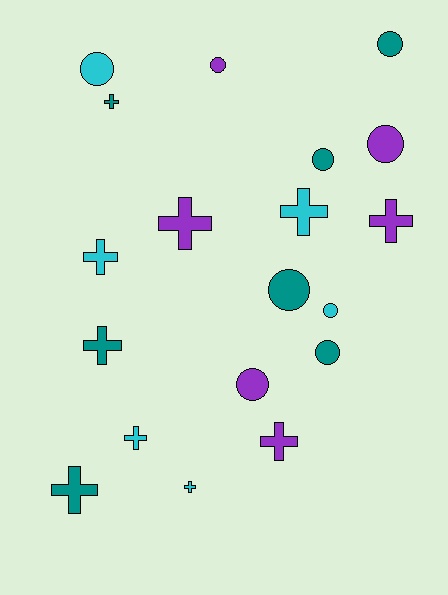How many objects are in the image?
There are 19 objects.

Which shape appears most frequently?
Cross, with 10 objects.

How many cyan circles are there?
There are 2 cyan circles.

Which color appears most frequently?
Teal, with 7 objects.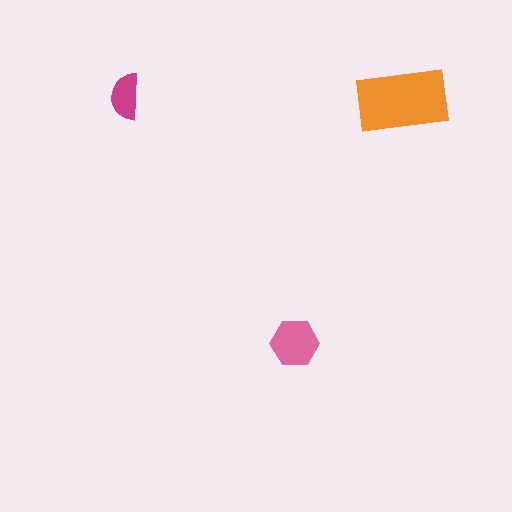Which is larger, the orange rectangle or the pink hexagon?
The orange rectangle.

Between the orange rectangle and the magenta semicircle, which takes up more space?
The orange rectangle.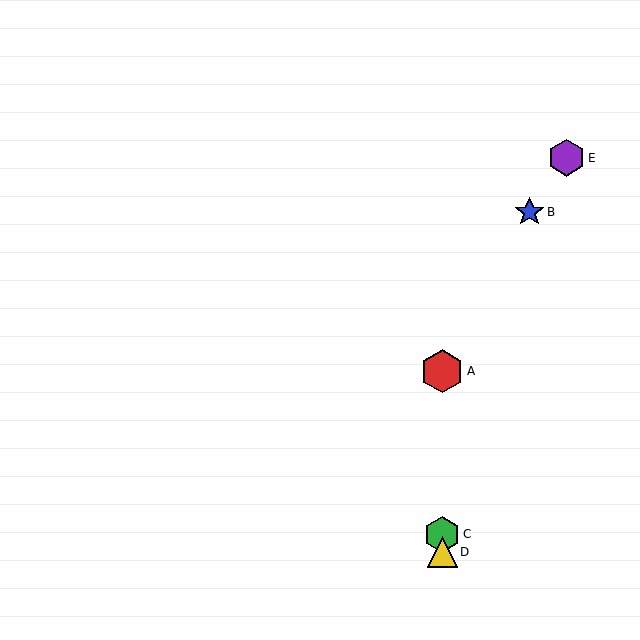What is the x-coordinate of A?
Object A is at x≈442.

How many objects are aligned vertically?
3 objects (A, C, D) are aligned vertically.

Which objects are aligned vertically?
Objects A, C, D are aligned vertically.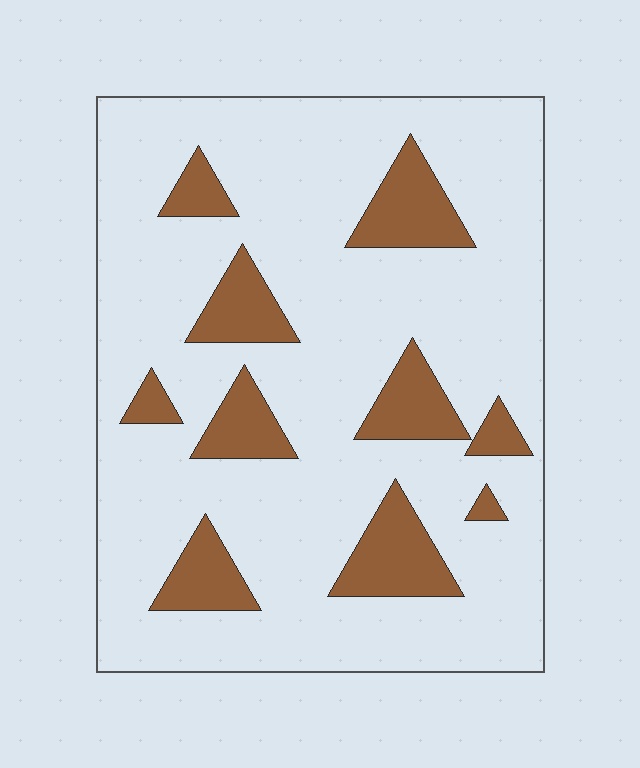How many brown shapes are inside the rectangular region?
10.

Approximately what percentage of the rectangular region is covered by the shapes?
Approximately 20%.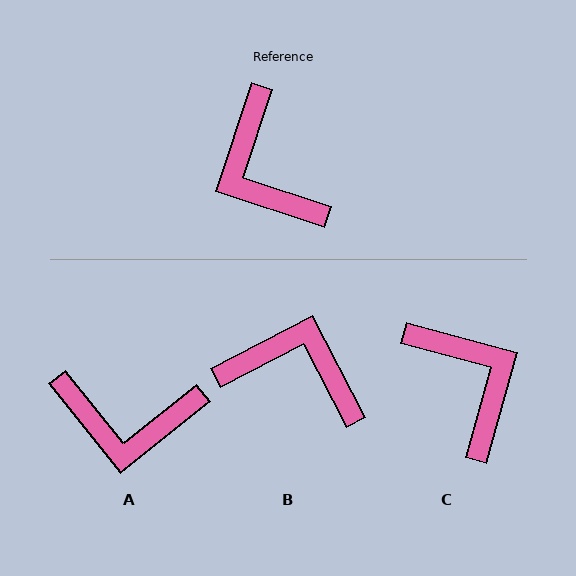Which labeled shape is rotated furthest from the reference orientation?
C, about 177 degrees away.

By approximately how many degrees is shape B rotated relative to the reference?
Approximately 134 degrees clockwise.